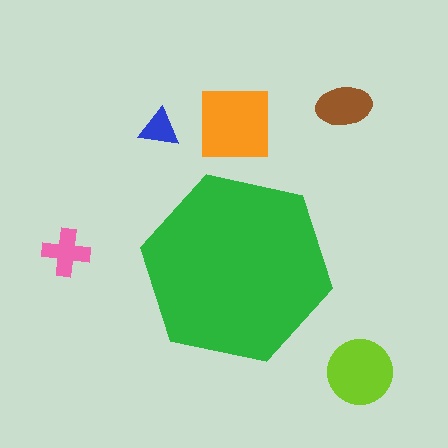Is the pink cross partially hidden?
No, the pink cross is fully visible.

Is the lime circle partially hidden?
No, the lime circle is fully visible.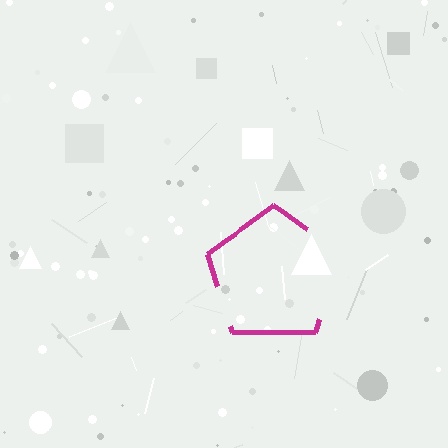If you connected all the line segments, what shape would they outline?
They would outline a pentagon.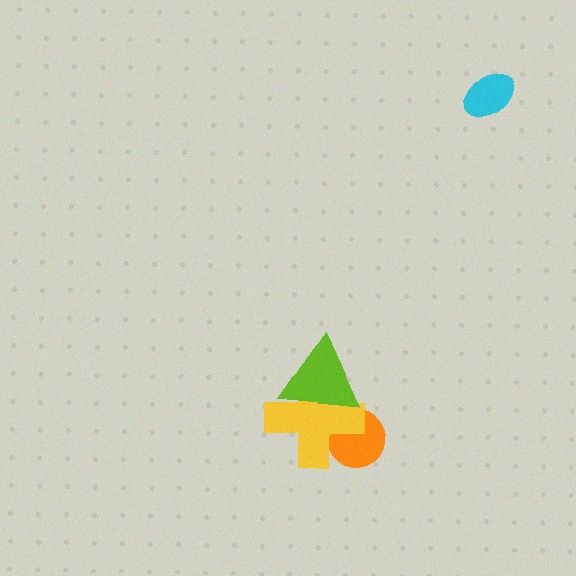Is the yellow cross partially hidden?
Yes, it is partially covered by another shape.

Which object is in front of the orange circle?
The yellow cross is in front of the orange circle.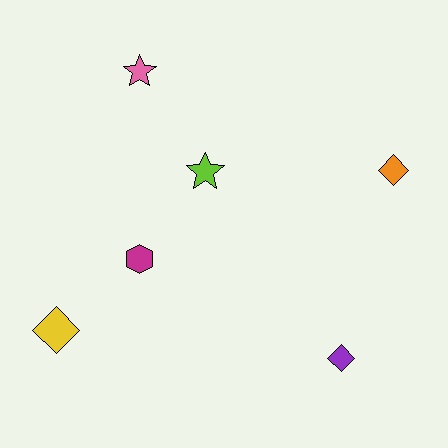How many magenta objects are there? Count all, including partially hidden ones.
There is 1 magenta object.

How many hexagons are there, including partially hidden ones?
There is 1 hexagon.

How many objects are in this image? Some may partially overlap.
There are 6 objects.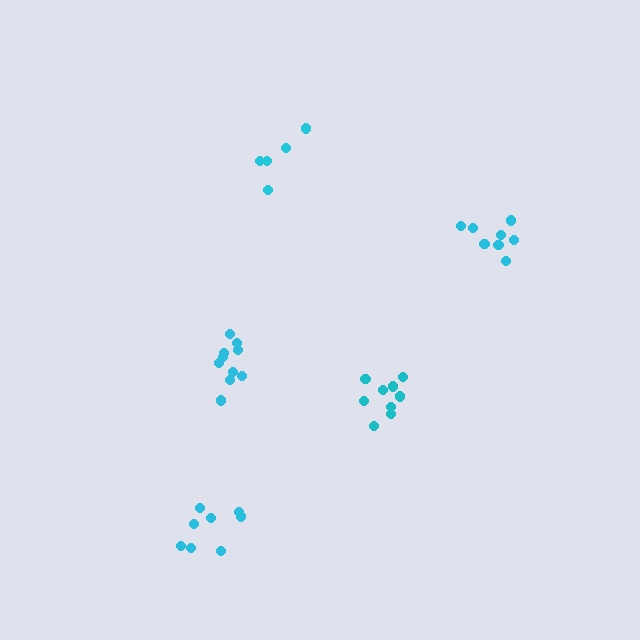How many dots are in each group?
Group 1: 8 dots, Group 2: 9 dots, Group 3: 10 dots, Group 4: 5 dots, Group 5: 8 dots (40 total).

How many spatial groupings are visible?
There are 5 spatial groupings.